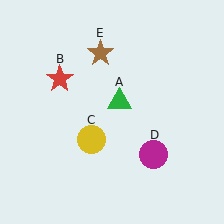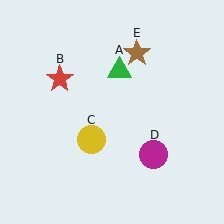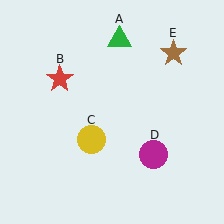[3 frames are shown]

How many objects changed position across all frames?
2 objects changed position: green triangle (object A), brown star (object E).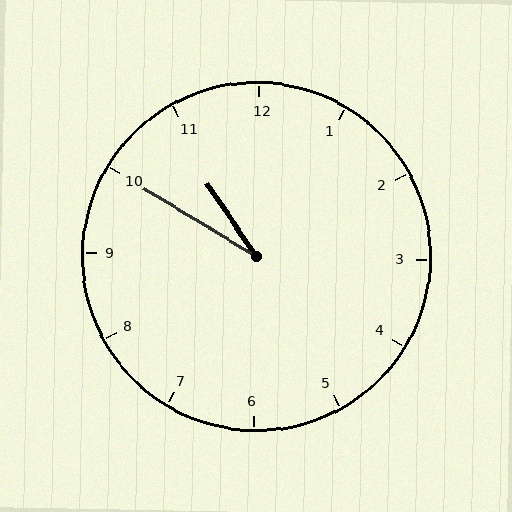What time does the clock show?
10:50.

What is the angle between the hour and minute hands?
Approximately 25 degrees.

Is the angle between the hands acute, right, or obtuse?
It is acute.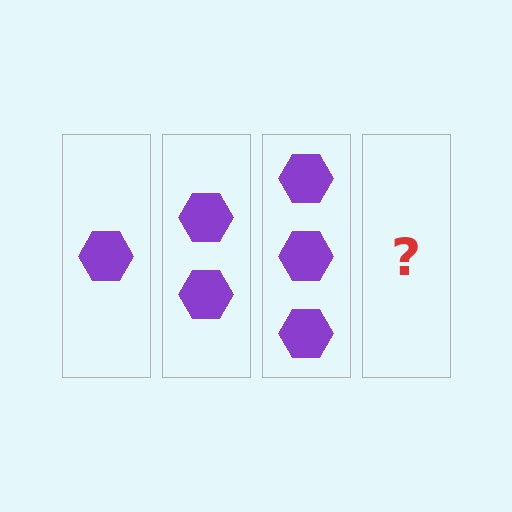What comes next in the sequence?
The next element should be 4 hexagons.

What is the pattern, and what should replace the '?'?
The pattern is that each step adds one more hexagon. The '?' should be 4 hexagons.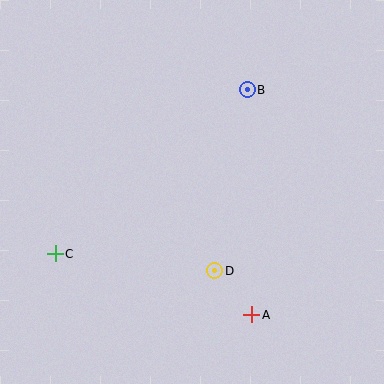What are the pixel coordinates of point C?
Point C is at (55, 254).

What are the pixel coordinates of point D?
Point D is at (215, 271).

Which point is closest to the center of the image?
Point D at (215, 271) is closest to the center.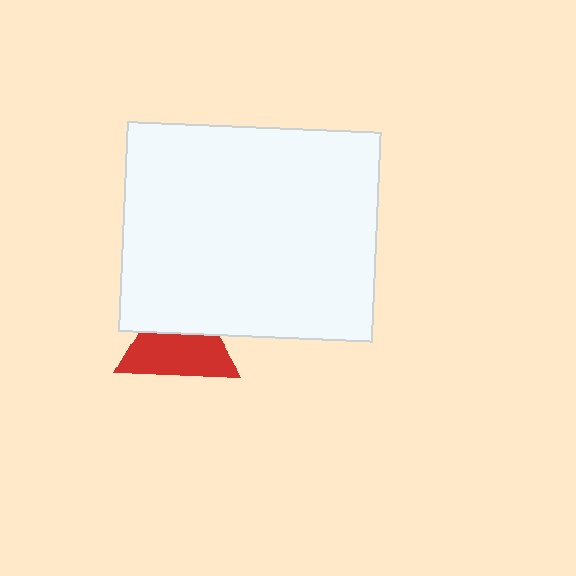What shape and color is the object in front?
The object in front is a white rectangle.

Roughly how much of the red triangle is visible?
About half of it is visible (roughly 60%).